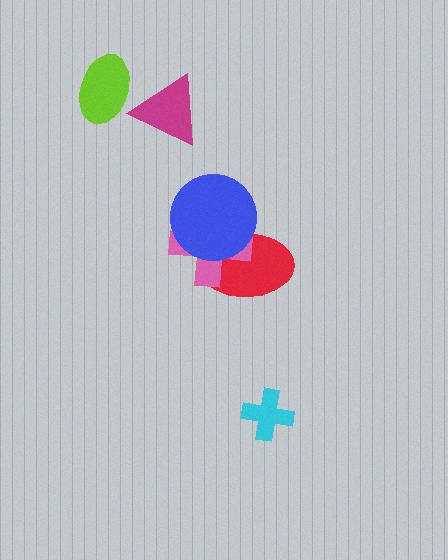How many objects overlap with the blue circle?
2 objects overlap with the blue circle.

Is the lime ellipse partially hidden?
Yes, it is partially covered by another shape.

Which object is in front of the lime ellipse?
The magenta triangle is in front of the lime ellipse.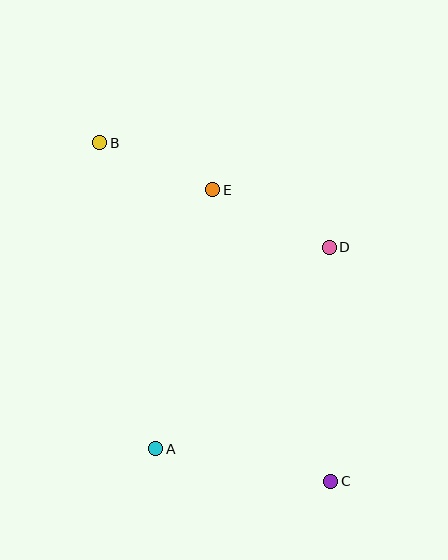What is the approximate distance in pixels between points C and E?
The distance between C and E is approximately 315 pixels.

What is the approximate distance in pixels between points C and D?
The distance between C and D is approximately 234 pixels.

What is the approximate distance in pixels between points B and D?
The distance between B and D is approximately 253 pixels.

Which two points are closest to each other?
Points B and E are closest to each other.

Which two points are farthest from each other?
Points B and C are farthest from each other.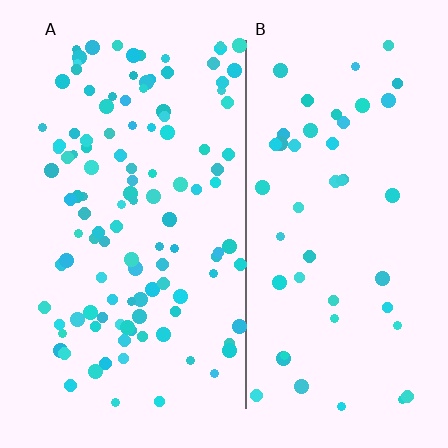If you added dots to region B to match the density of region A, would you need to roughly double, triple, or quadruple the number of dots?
Approximately double.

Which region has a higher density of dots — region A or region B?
A (the left).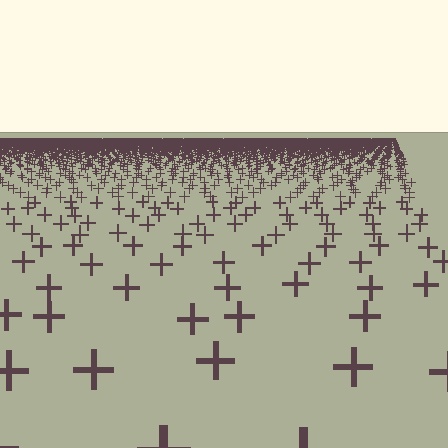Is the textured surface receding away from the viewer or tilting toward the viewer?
The surface is receding away from the viewer. Texture elements get smaller and denser toward the top.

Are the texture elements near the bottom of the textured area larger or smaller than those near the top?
Larger. Near the bottom, elements are closer to the viewer and appear at a bigger on-screen size.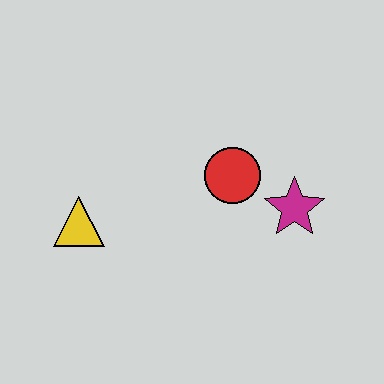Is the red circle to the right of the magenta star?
No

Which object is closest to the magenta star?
The red circle is closest to the magenta star.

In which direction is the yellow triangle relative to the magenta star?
The yellow triangle is to the left of the magenta star.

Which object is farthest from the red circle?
The yellow triangle is farthest from the red circle.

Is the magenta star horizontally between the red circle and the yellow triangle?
No